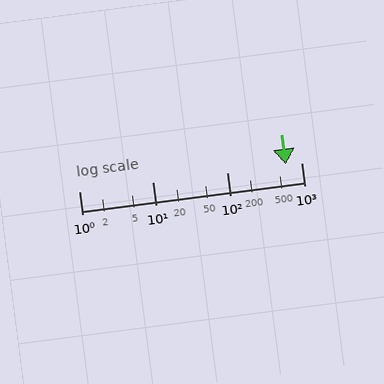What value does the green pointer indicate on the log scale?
The pointer indicates approximately 620.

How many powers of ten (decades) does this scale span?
The scale spans 3 decades, from 1 to 1000.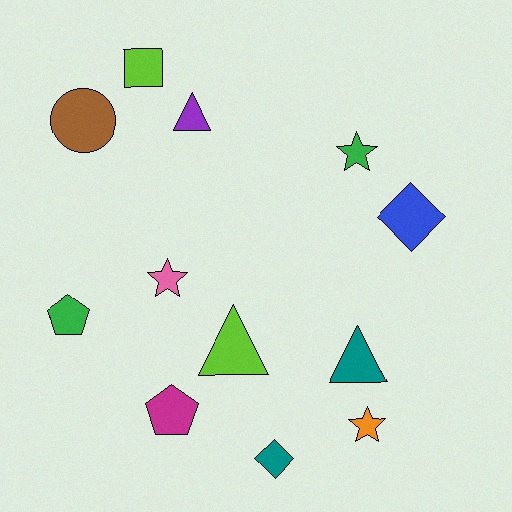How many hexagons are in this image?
There are no hexagons.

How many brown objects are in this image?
There is 1 brown object.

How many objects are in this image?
There are 12 objects.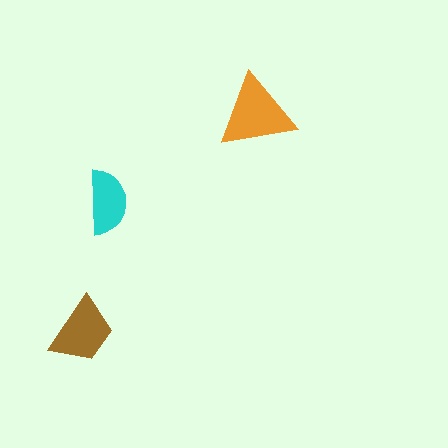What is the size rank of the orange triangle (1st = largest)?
1st.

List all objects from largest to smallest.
The orange triangle, the brown trapezoid, the cyan semicircle.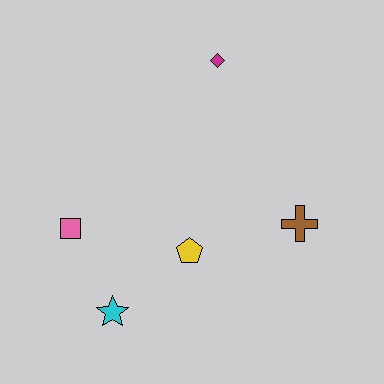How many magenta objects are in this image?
There is 1 magenta object.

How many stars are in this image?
There is 1 star.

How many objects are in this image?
There are 5 objects.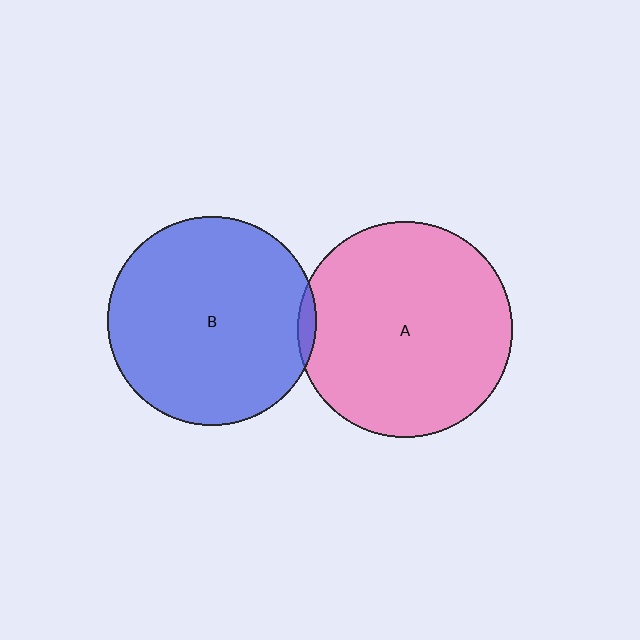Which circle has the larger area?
Circle A (pink).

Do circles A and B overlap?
Yes.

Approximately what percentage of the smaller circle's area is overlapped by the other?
Approximately 5%.